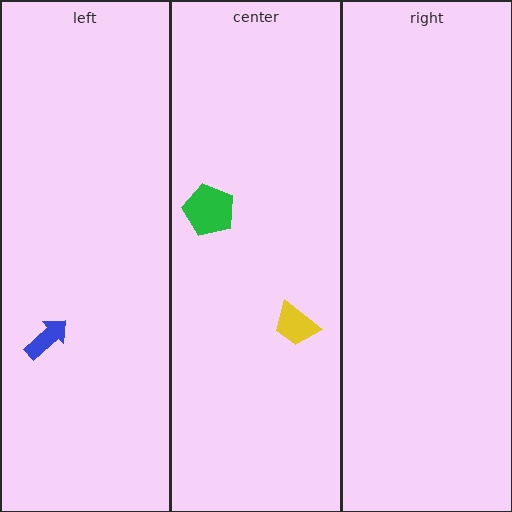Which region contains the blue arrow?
The left region.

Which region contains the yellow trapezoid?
The center region.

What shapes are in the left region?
The blue arrow.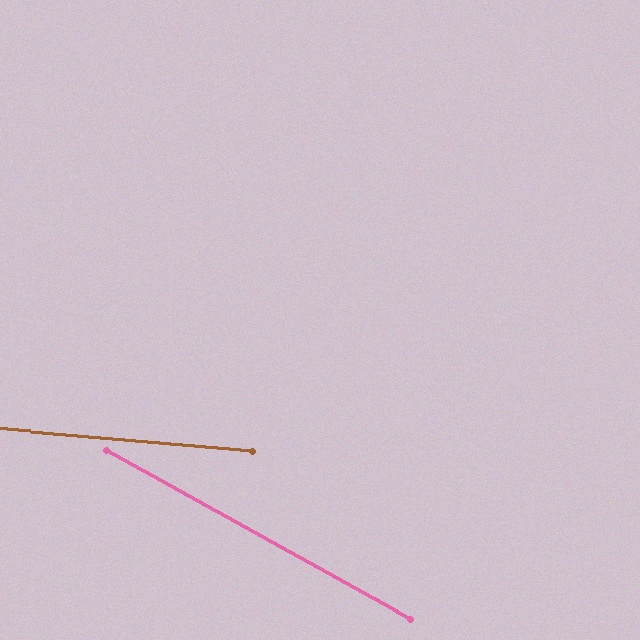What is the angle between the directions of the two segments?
Approximately 24 degrees.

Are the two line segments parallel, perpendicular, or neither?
Neither parallel nor perpendicular — they differ by about 24°.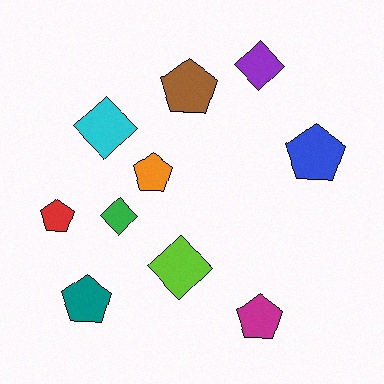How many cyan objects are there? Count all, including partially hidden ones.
There is 1 cyan object.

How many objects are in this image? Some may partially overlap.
There are 10 objects.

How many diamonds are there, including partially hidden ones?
There are 4 diamonds.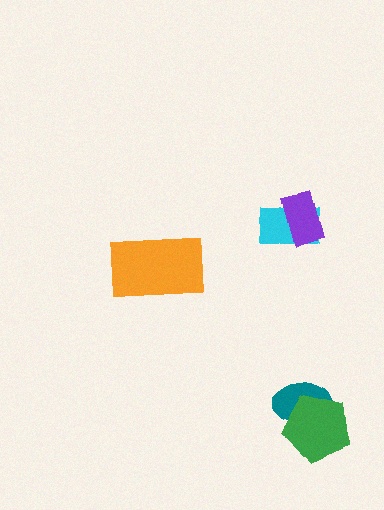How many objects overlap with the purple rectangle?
1 object overlaps with the purple rectangle.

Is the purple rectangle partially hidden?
No, no other shape covers it.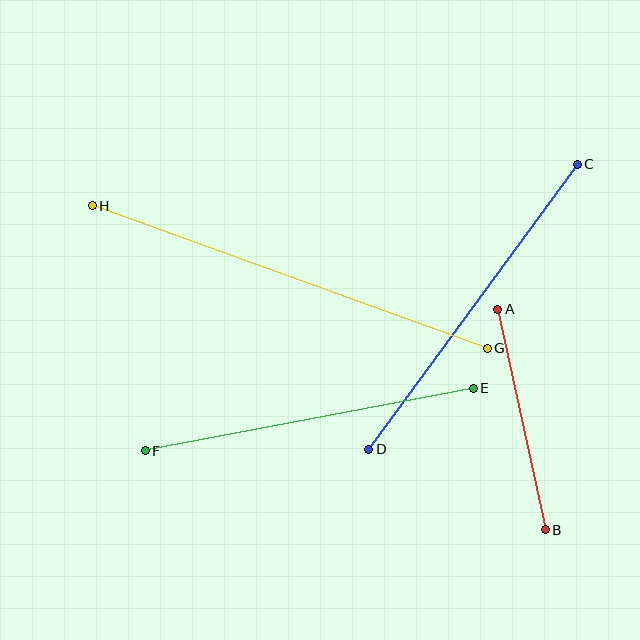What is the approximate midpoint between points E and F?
The midpoint is at approximately (309, 419) pixels.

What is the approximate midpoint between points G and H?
The midpoint is at approximately (290, 277) pixels.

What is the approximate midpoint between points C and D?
The midpoint is at approximately (473, 307) pixels.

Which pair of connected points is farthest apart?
Points G and H are farthest apart.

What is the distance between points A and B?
The distance is approximately 225 pixels.